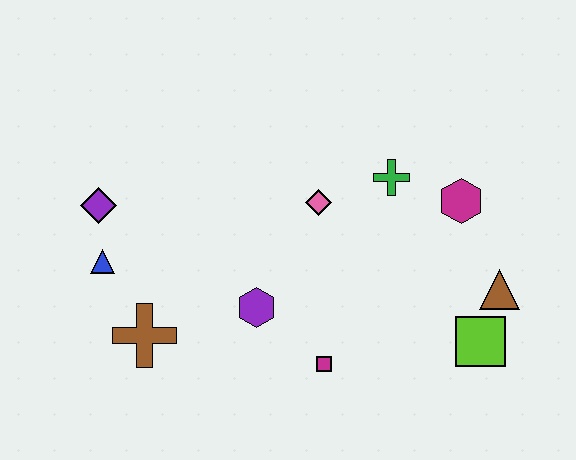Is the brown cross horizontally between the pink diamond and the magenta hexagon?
No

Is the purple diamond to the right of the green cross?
No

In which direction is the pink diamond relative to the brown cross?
The pink diamond is to the right of the brown cross.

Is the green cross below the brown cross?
No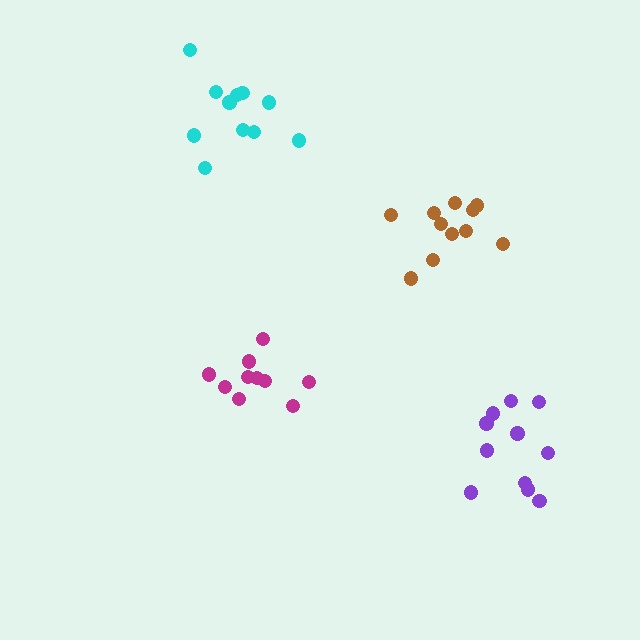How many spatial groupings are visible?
There are 4 spatial groupings.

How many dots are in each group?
Group 1: 11 dots, Group 2: 11 dots, Group 3: 10 dots, Group 4: 11 dots (43 total).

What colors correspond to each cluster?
The clusters are colored: brown, purple, magenta, cyan.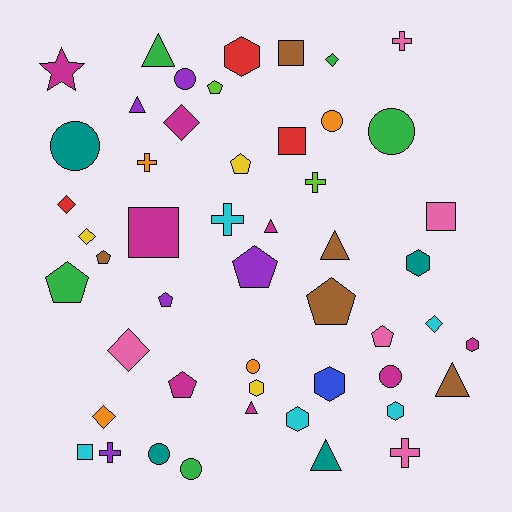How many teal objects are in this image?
There are 4 teal objects.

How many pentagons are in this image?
There are 9 pentagons.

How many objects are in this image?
There are 50 objects.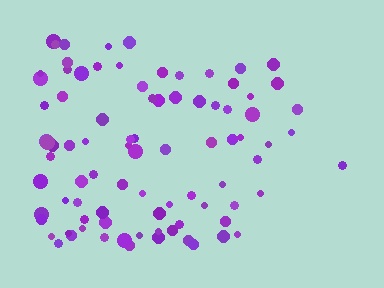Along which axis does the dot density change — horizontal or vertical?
Horizontal.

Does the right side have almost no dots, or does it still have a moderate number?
Still a moderate number, just noticeably fewer than the left.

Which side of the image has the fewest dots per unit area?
The right.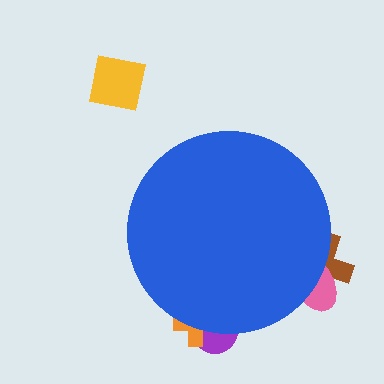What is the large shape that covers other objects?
A blue circle.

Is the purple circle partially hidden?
Yes, the purple circle is partially hidden behind the blue circle.